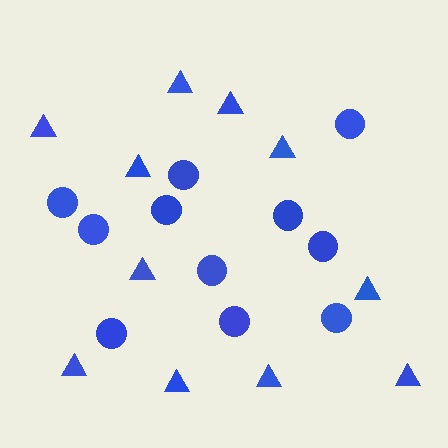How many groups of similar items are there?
There are 2 groups: one group of circles (11) and one group of triangles (11).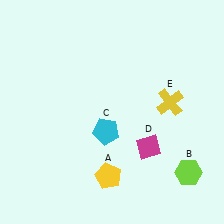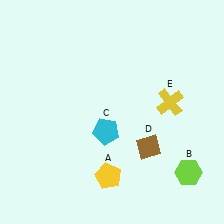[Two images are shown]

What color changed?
The diamond (D) changed from magenta in Image 1 to brown in Image 2.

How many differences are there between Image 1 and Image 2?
There is 1 difference between the two images.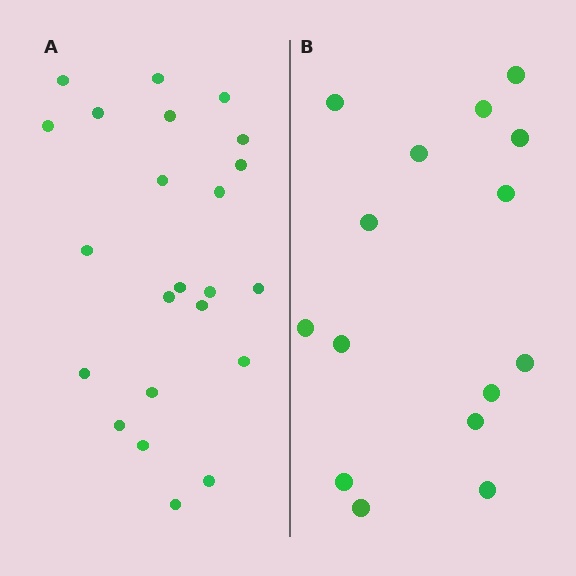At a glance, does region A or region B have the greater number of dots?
Region A (the left region) has more dots.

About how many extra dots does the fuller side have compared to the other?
Region A has roughly 8 or so more dots than region B.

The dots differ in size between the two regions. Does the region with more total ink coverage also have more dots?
No. Region B has more total ink coverage because its dots are larger, but region A actually contains more individual dots. Total area can be misleading — the number of items is what matters here.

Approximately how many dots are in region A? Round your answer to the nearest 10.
About 20 dots. (The exact count is 23, which rounds to 20.)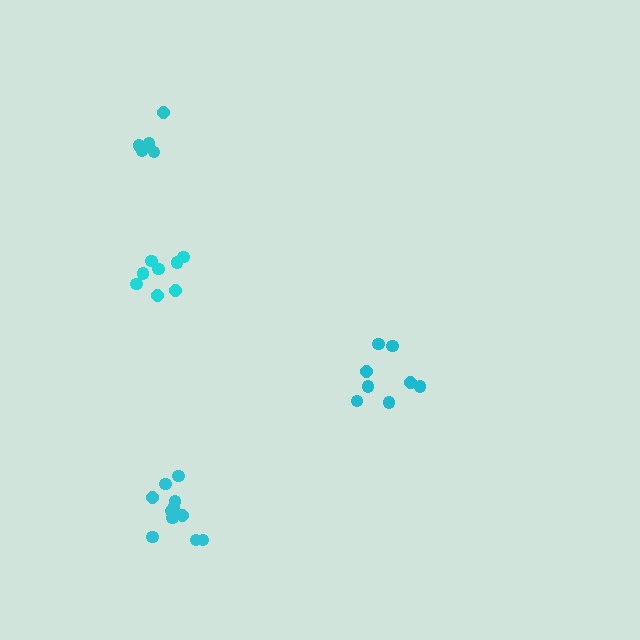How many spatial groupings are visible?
There are 4 spatial groupings.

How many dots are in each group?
Group 1: 8 dots, Group 2: 11 dots, Group 3: 5 dots, Group 4: 8 dots (32 total).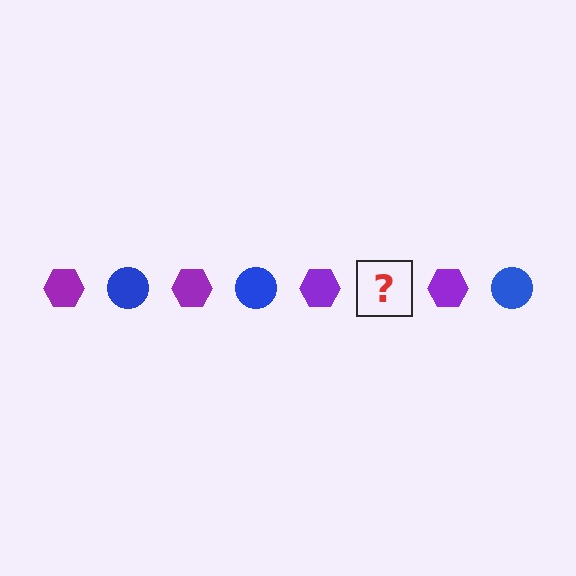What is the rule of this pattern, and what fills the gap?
The rule is that the pattern alternates between purple hexagon and blue circle. The gap should be filled with a blue circle.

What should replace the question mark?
The question mark should be replaced with a blue circle.